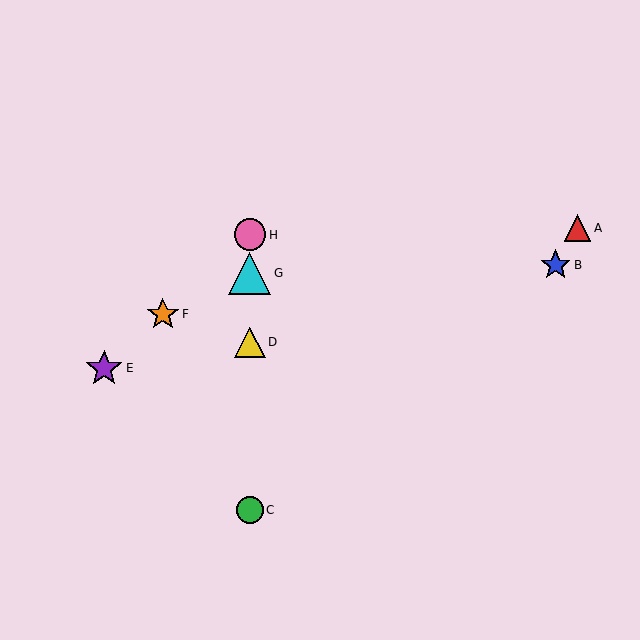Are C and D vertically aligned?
Yes, both are at x≈250.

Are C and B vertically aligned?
No, C is at x≈250 and B is at x≈556.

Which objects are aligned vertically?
Objects C, D, G, H are aligned vertically.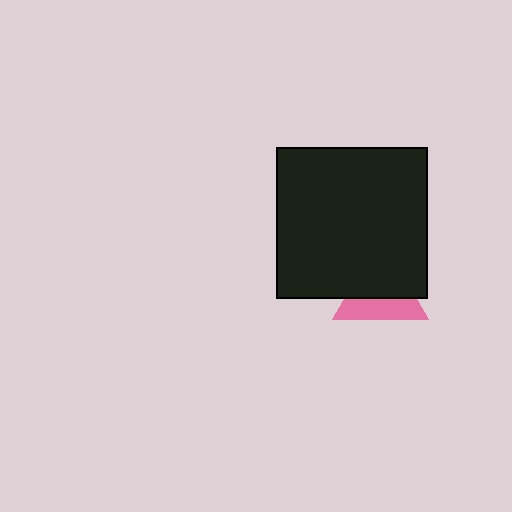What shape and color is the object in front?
The object in front is a black square.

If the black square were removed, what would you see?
You would see the complete pink triangle.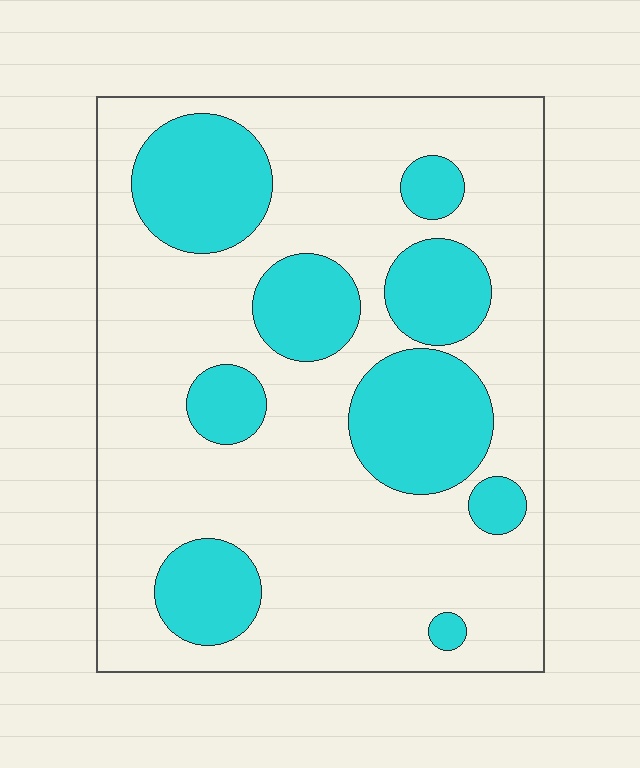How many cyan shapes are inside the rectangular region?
9.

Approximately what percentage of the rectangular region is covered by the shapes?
Approximately 30%.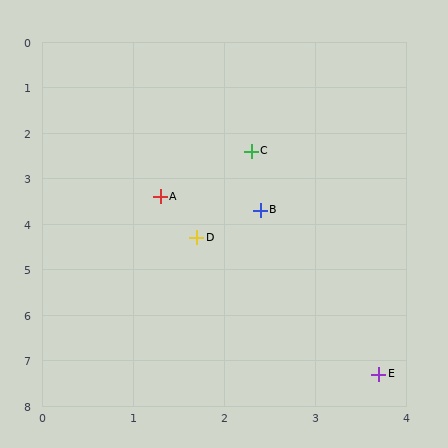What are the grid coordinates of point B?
Point B is at approximately (2.4, 3.7).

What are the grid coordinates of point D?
Point D is at approximately (1.7, 4.3).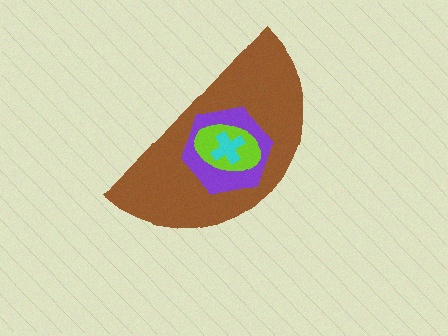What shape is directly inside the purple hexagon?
The lime ellipse.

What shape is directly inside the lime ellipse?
The cyan cross.